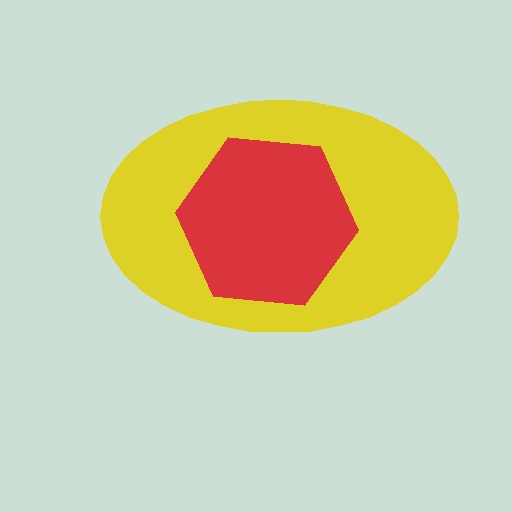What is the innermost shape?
The red hexagon.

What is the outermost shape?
The yellow ellipse.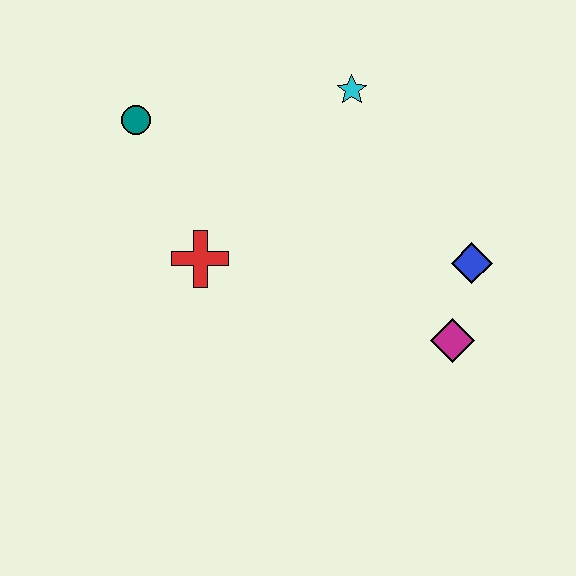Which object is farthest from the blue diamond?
The teal circle is farthest from the blue diamond.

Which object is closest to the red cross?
The teal circle is closest to the red cross.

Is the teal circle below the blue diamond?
No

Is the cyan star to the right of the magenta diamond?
No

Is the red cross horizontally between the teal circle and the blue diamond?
Yes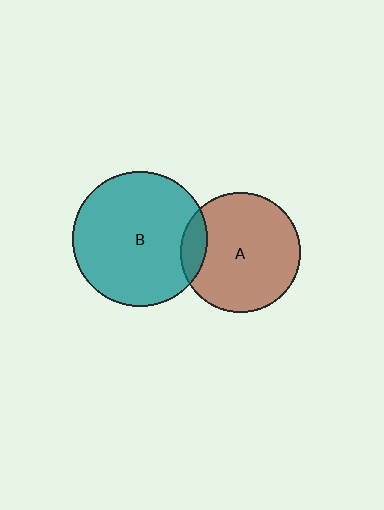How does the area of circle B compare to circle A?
Approximately 1.3 times.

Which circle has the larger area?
Circle B (teal).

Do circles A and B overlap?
Yes.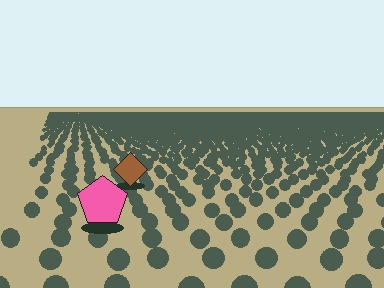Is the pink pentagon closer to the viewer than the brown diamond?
Yes. The pink pentagon is closer — you can tell from the texture gradient: the ground texture is coarser near it.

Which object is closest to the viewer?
The pink pentagon is closest. The texture marks near it are larger and more spread out.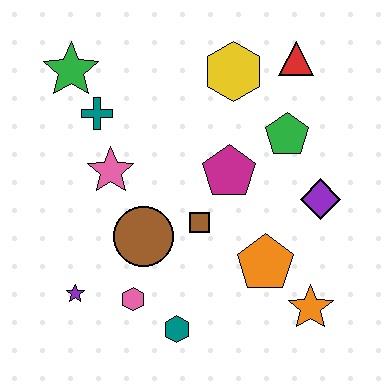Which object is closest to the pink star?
The teal cross is closest to the pink star.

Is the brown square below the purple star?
No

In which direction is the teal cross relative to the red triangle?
The teal cross is to the left of the red triangle.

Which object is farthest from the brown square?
The green star is farthest from the brown square.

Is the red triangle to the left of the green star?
No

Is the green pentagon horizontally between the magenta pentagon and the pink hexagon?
No